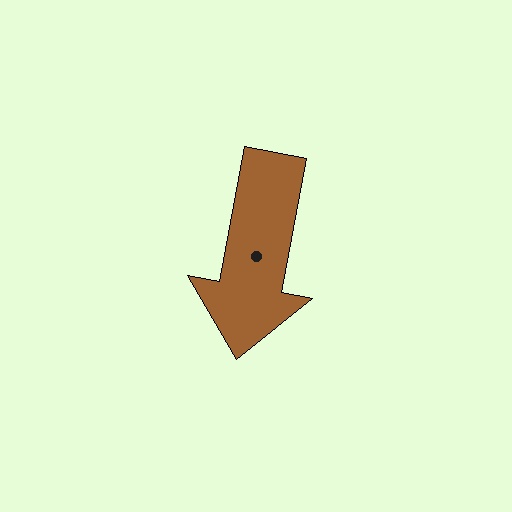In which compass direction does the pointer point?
South.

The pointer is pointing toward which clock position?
Roughly 6 o'clock.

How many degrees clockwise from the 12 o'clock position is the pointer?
Approximately 191 degrees.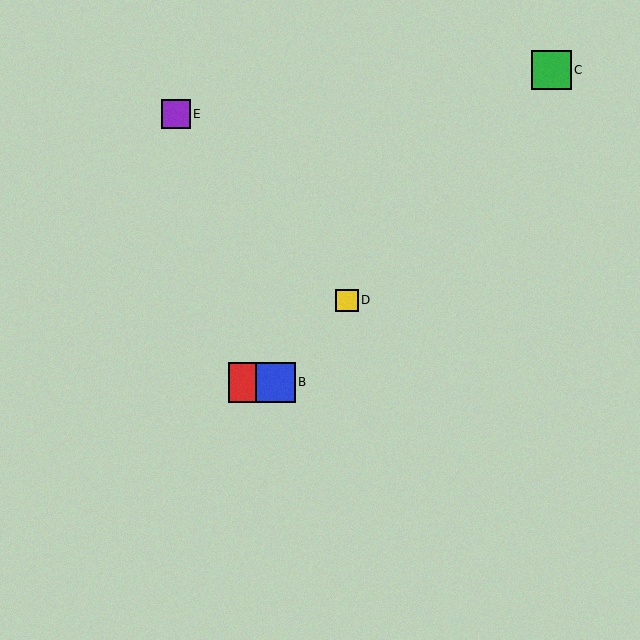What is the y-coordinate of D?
Object D is at y≈300.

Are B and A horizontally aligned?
Yes, both are at y≈382.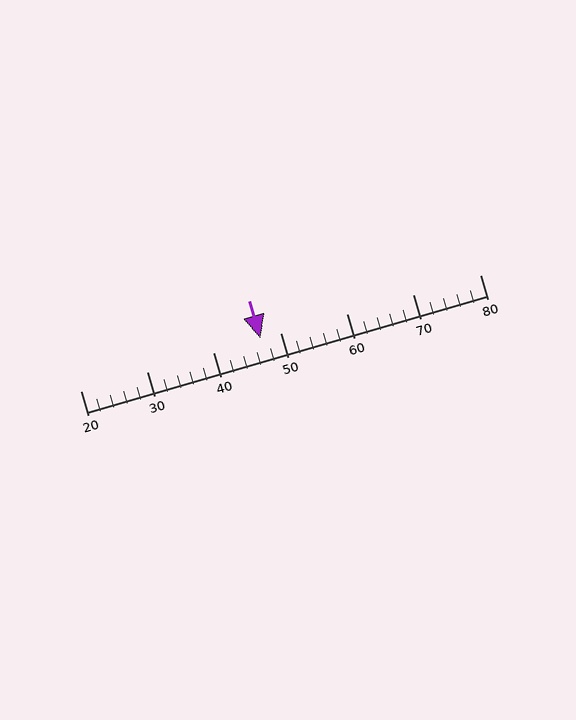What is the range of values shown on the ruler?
The ruler shows values from 20 to 80.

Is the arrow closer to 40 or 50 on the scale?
The arrow is closer to 50.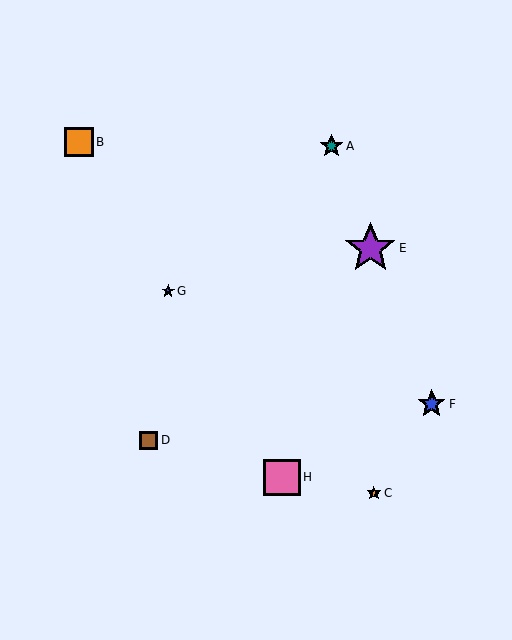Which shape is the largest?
The purple star (labeled E) is the largest.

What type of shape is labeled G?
Shape G is a blue star.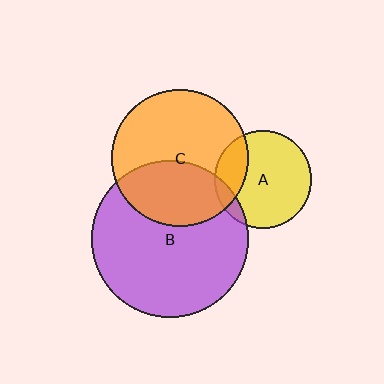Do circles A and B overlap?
Yes.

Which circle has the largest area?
Circle B (purple).